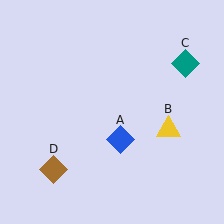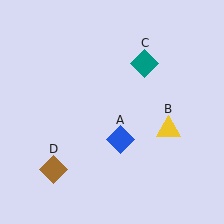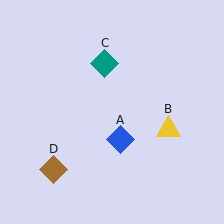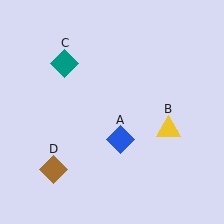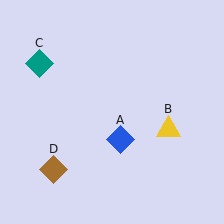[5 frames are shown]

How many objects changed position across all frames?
1 object changed position: teal diamond (object C).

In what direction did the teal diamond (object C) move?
The teal diamond (object C) moved left.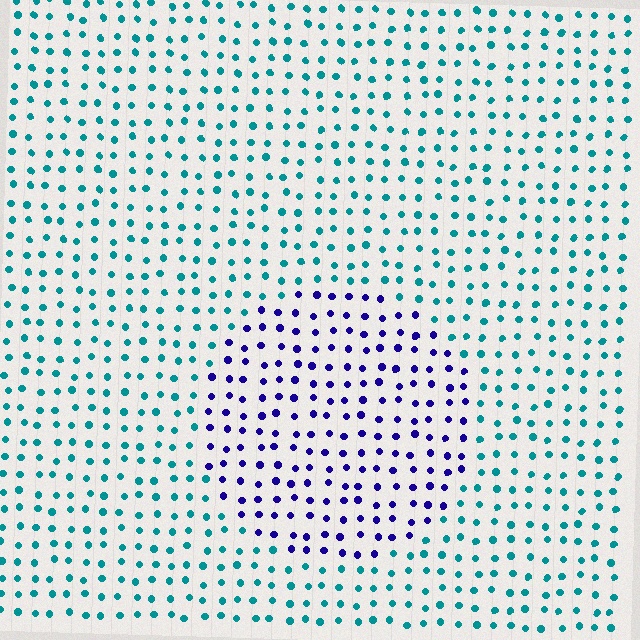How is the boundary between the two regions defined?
The boundary is defined purely by a slight shift in hue (about 69 degrees). Spacing, size, and orientation are identical on both sides.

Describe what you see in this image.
The image is filled with small teal elements in a uniform arrangement. A circle-shaped region is visible where the elements are tinted to a slightly different hue, forming a subtle color boundary.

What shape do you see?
I see a circle.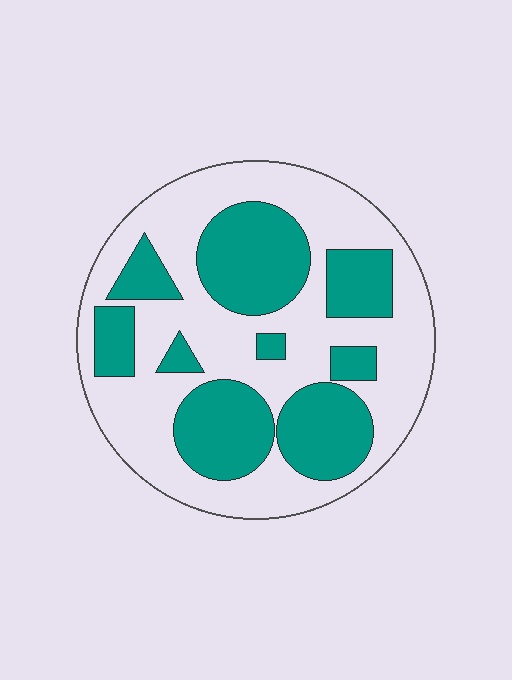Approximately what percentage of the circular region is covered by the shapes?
Approximately 40%.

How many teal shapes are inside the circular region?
9.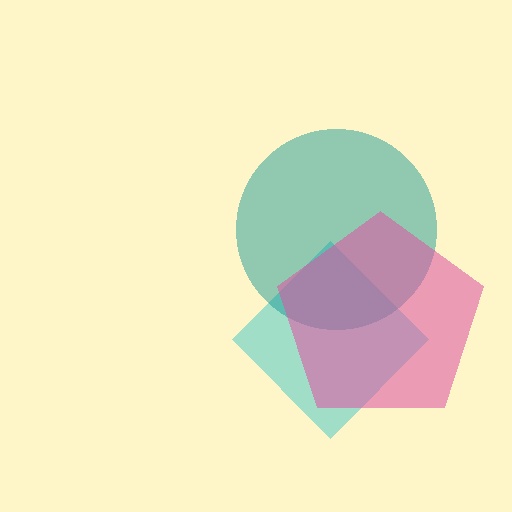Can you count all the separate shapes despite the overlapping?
Yes, there are 3 separate shapes.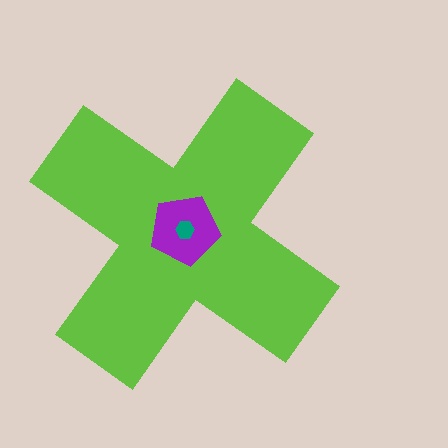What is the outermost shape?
The lime cross.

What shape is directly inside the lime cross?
The purple pentagon.